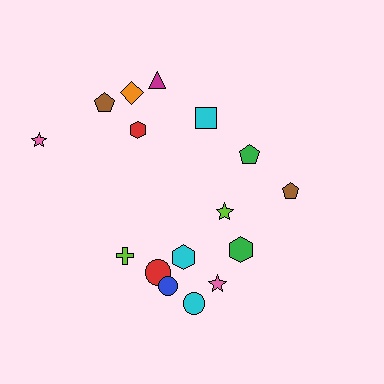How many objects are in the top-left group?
There are 5 objects.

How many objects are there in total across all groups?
There are 16 objects.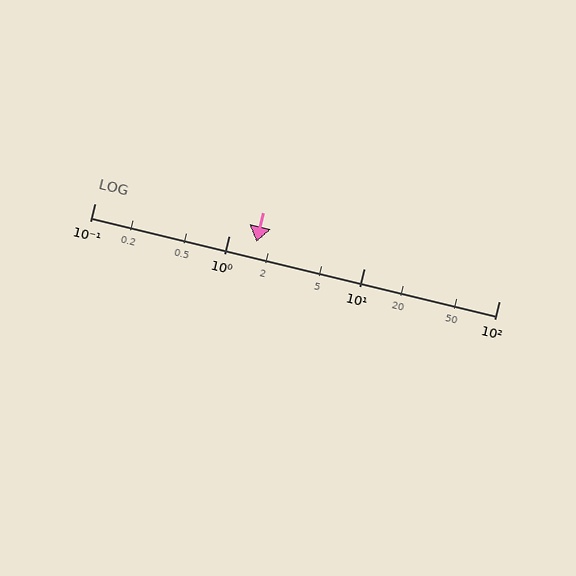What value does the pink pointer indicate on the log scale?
The pointer indicates approximately 1.6.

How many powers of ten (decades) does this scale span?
The scale spans 3 decades, from 0.1 to 100.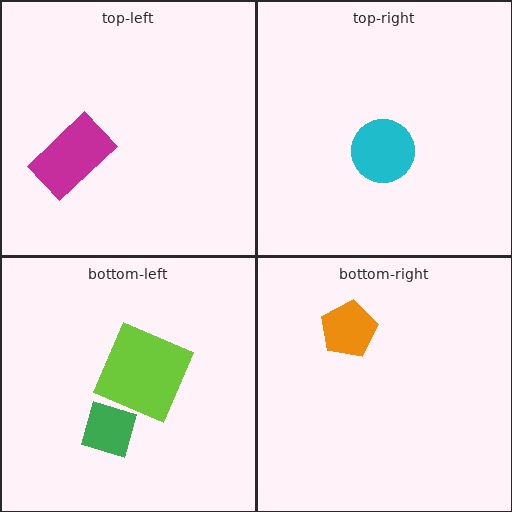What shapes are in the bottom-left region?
The green diamond, the lime square.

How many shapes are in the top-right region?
1.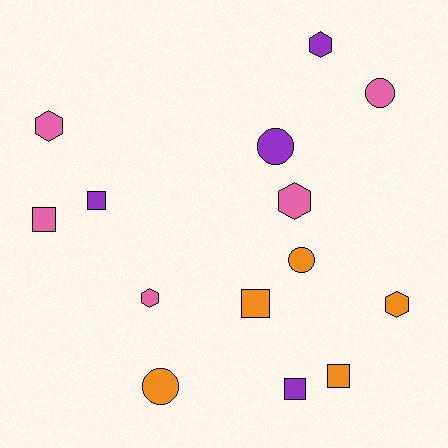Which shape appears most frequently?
Square, with 5 objects.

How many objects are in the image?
There are 14 objects.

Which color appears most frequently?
Orange, with 5 objects.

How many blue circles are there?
There are no blue circles.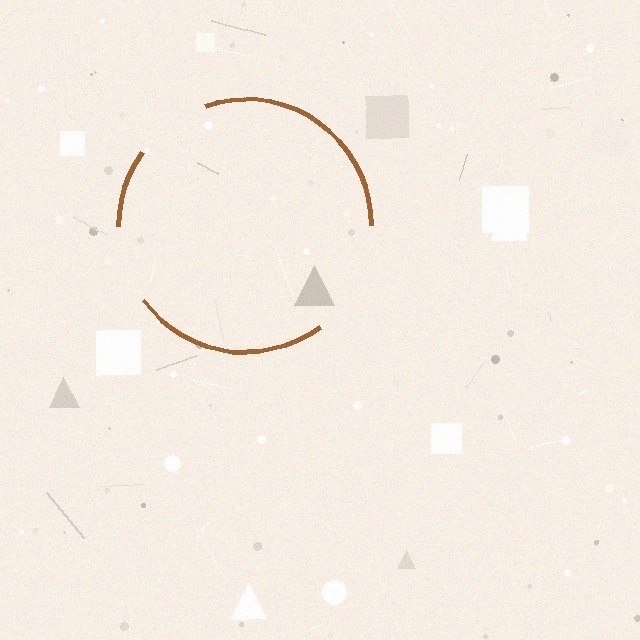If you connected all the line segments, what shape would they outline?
They would outline a circle.